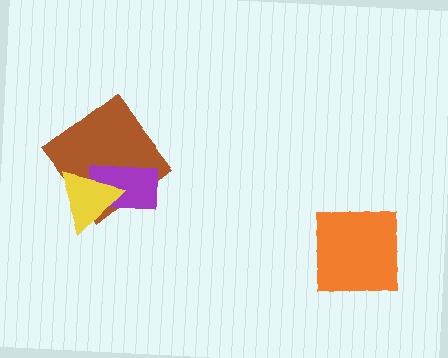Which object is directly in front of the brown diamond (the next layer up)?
The purple rectangle is directly in front of the brown diamond.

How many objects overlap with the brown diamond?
2 objects overlap with the brown diamond.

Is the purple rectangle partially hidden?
Yes, it is partially covered by another shape.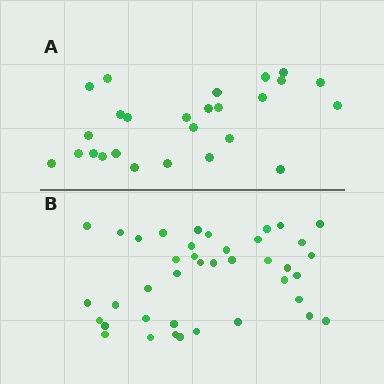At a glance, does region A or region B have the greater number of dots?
Region B (the bottom region) has more dots.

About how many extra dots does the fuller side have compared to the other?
Region B has approximately 15 more dots than region A.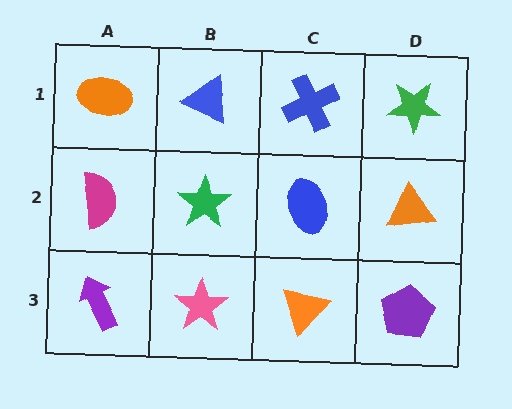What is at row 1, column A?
An orange ellipse.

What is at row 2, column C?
A blue ellipse.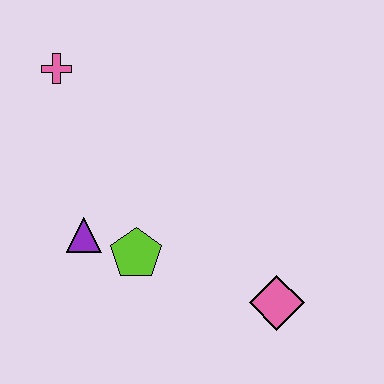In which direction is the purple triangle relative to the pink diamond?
The purple triangle is to the left of the pink diamond.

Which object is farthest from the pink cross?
The pink diamond is farthest from the pink cross.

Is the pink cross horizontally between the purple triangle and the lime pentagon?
No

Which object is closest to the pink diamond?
The lime pentagon is closest to the pink diamond.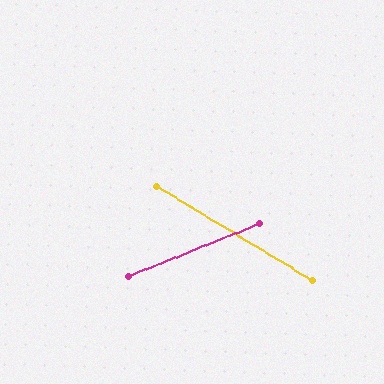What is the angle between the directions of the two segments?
Approximately 53 degrees.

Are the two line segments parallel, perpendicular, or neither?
Neither parallel nor perpendicular — they differ by about 53°.